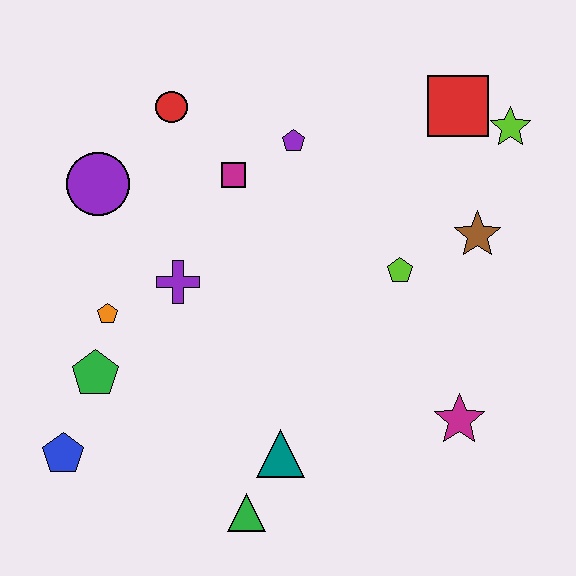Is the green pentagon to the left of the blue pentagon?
No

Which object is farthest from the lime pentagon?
The blue pentagon is farthest from the lime pentagon.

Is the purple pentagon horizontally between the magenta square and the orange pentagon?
No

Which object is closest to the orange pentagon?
The green pentagon is closest to the orange pentagon.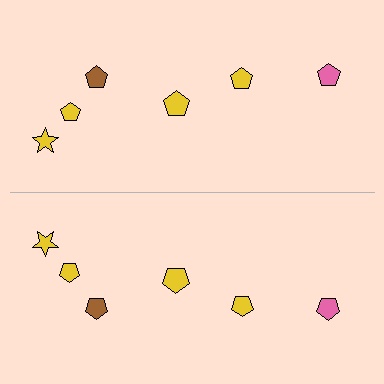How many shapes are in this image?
There are 12 shapes in this image.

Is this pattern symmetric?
Yes, this pattern has bilateral (reflection) symmetry.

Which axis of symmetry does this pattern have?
The pattern has a horizontal axis of symmetry running through the center of the image.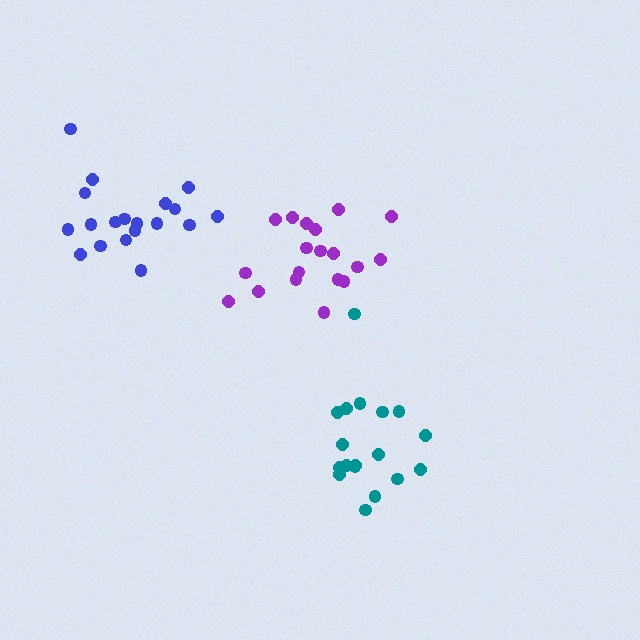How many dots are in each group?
Group 1: 19 dots, Group 2: 18 dots, Group 3: 19 dots (56 total).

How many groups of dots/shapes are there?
There are 3 groups.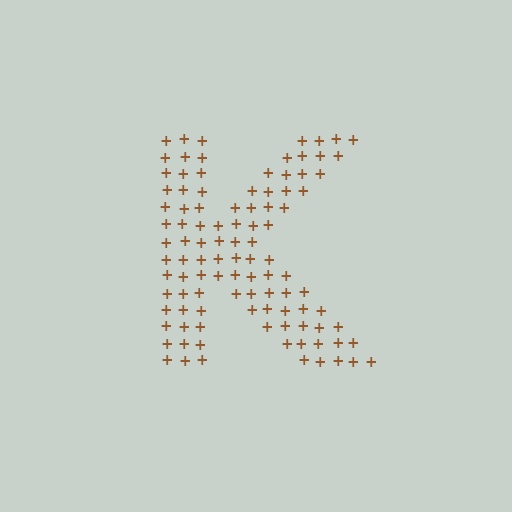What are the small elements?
The small elements are plus signs.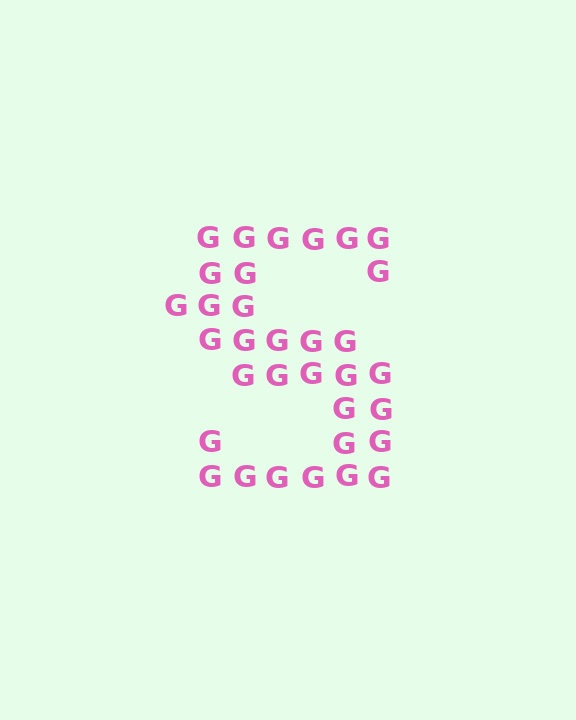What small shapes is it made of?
It is made of small letter G's.